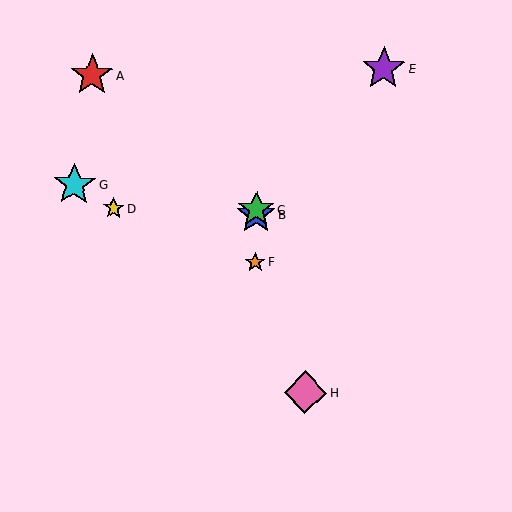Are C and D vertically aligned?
No, C is at x≈256 and D is at x≈114.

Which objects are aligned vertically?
Objects B, C, F are aligned vertically.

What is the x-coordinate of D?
Object D is at x≈114.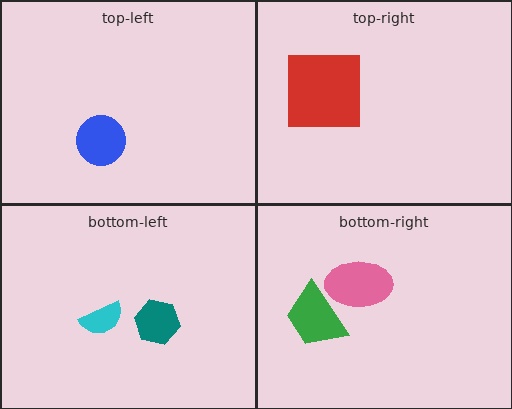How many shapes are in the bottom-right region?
2.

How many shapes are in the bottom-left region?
2.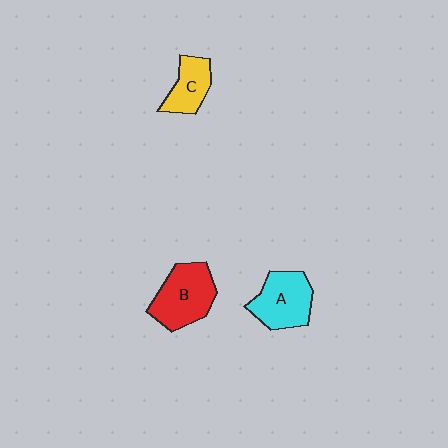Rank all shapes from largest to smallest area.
From largest to smallest: B (red), A (cyan), C (yellow).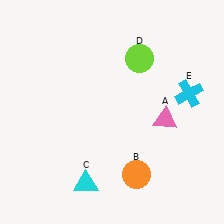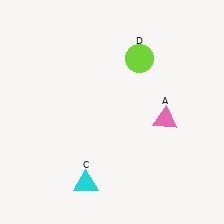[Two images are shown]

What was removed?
The cyan cross (E), the orange circle (B) were removed in Image 2.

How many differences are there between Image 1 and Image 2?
There are 2 differences between the two images.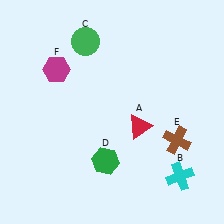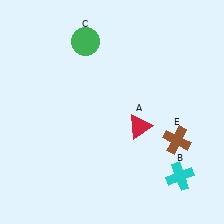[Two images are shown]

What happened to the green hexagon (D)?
The green hexagon (D) was removed in Image 2. It was in the bottom-left area of Image 1.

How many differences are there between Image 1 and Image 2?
There are 2 differences between the two images.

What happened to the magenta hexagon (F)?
The magenta hexagon (F) was removed in Image 2. It was in the top-left area of Image 1.